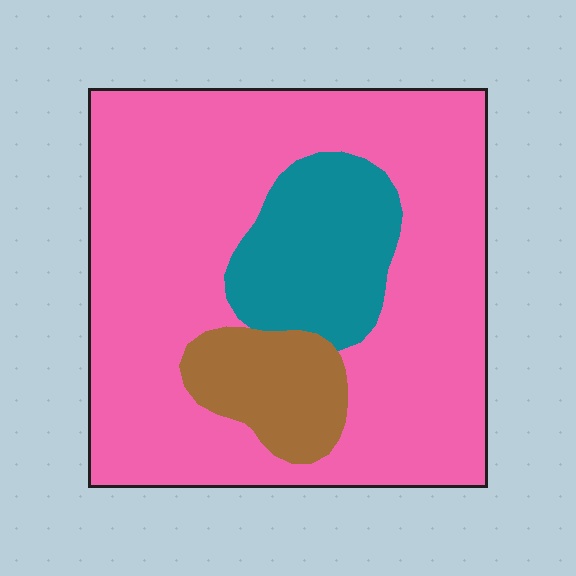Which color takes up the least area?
Brown, at roughly 10%.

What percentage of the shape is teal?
Teal takes up less than a sixth of the shape.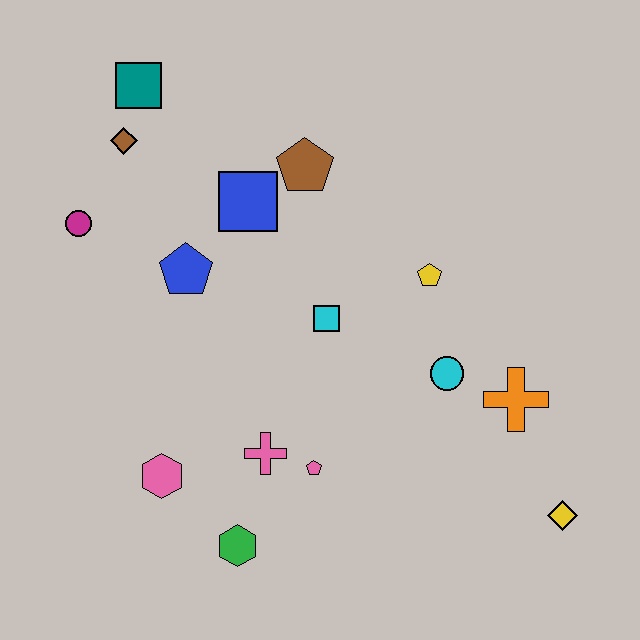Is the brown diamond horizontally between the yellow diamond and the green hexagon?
No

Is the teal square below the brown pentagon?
No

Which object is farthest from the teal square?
The yellow diamond is farthest from the teal square.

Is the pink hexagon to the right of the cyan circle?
No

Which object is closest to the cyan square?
The yellow pentagon is closest to the cyan square.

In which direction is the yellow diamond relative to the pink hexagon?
The yellow diamond is to the right of the pink hexagon.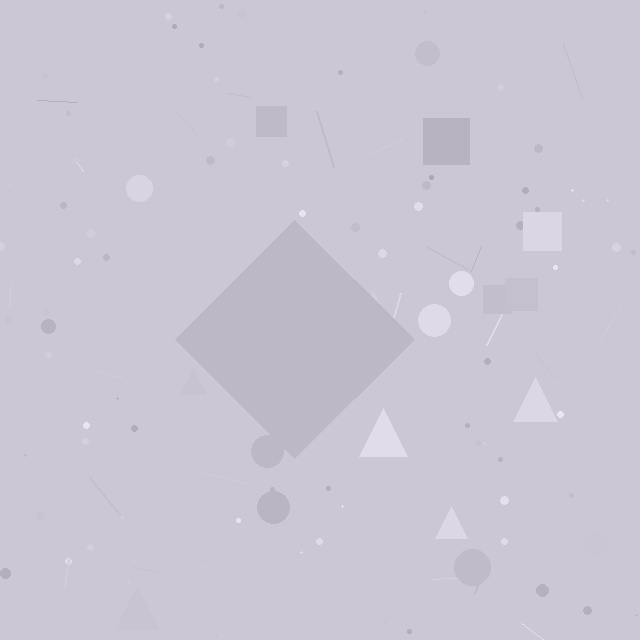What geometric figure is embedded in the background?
A diamond is embedded in the background.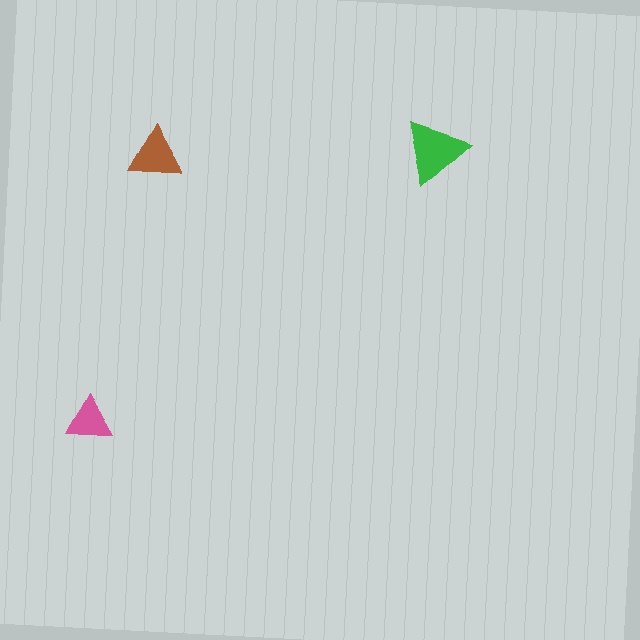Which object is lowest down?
The pink triangle is bottommost.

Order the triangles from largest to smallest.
the green one, the brown one, the pink one.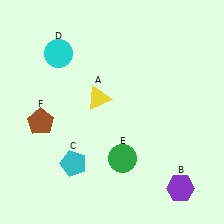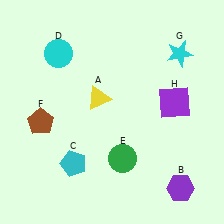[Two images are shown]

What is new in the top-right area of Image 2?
A purple square (H) was added in the top-right area of Image 2.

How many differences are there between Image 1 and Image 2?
There are 2 differences between the two images.